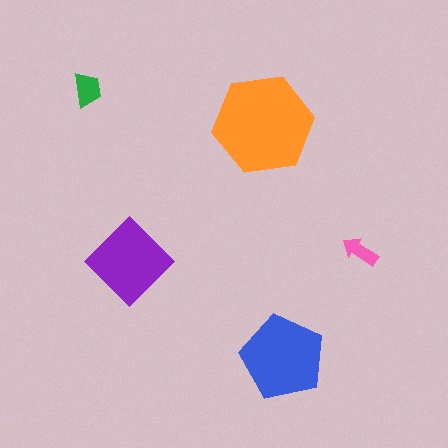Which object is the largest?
The orange hexagon.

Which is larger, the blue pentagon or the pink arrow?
The blue pentagon.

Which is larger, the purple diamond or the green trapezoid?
The purple diamond.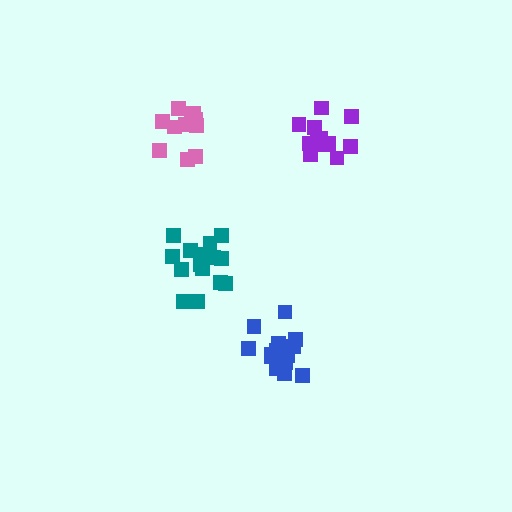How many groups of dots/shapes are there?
There are 4 groups.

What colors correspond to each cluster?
The clusters are colored: teal, purple, blue, pink.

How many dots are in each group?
Group 1: 15 dots, Group 2: 12 dots, Group 3: 16 dots, Group 4: 11 dots (54 total).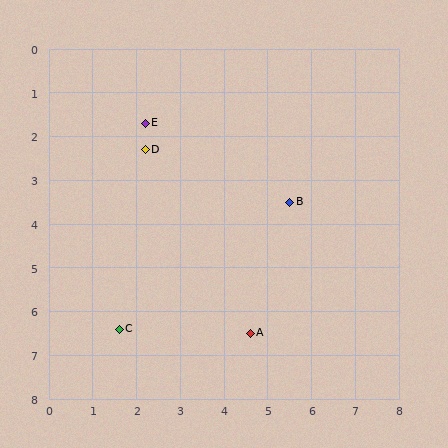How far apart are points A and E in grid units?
Points A and E are about 5.4 grid units apart.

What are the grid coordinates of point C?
Point C is at approximately (1.6, 6.4).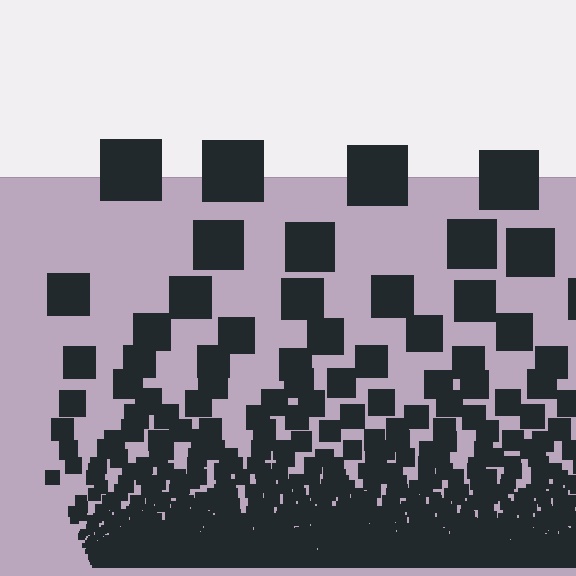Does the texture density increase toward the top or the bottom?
Density increases toward the bottom.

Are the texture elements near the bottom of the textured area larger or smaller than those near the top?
Smaller. The gradient is inverted — elements near the bottom are smaller and denser.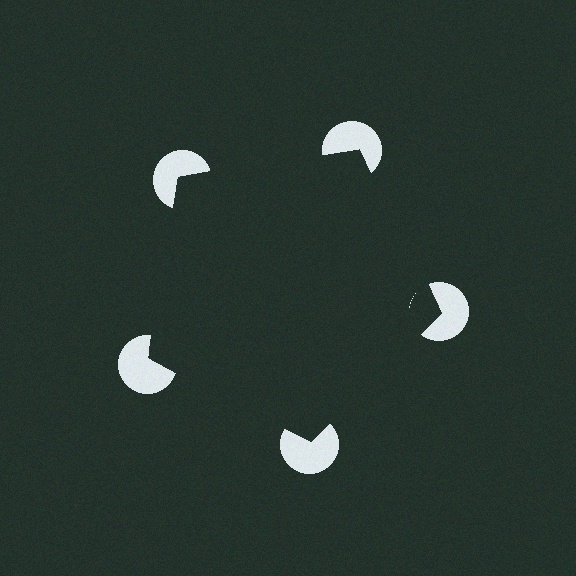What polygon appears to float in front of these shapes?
An illusory pentagon — its edges are inferred from the aligned wedge cuts in the pac-man discs, not physically drawn.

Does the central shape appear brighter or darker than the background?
It typically appears slightly darker than the background, even though no actual brightness change is drawn.